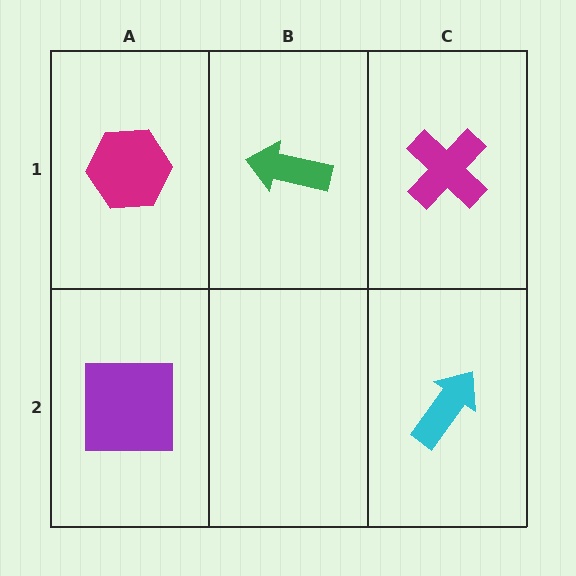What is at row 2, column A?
A purple square.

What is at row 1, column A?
A magenta hexagon.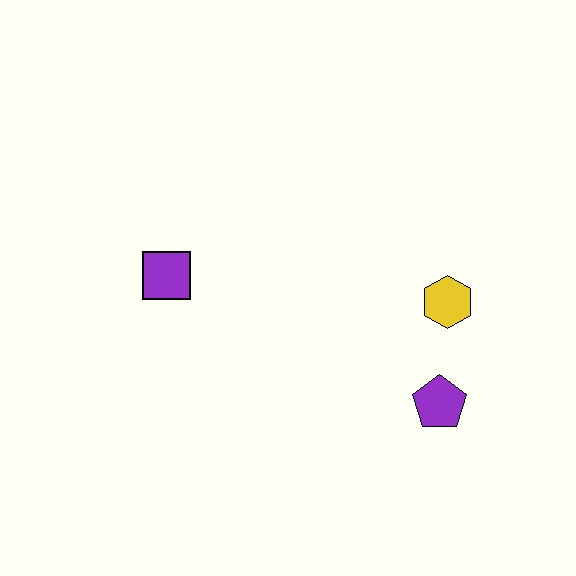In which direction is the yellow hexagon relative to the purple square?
The yellow hexagon is to the right of the purple square.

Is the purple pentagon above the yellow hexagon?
No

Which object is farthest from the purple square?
The purple pentagon is farthest from the purple square.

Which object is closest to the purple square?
The yellow hexagon is closest to the purple square.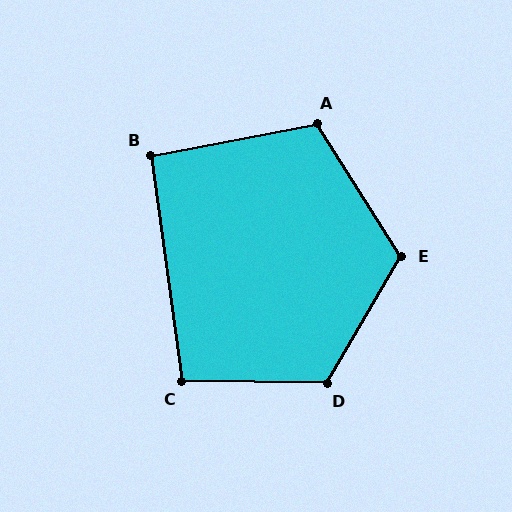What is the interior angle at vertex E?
Approximately 117 degrees (obtuse).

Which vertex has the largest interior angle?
D, at approximately 120 degrees.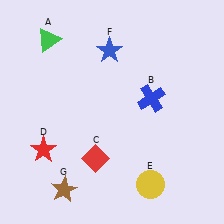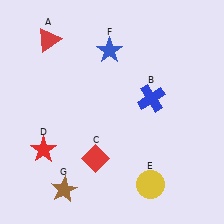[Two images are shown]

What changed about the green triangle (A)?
In Image 1, A is green. In Image 2, it changed to red.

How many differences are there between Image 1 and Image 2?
There is 1 difference between the two images.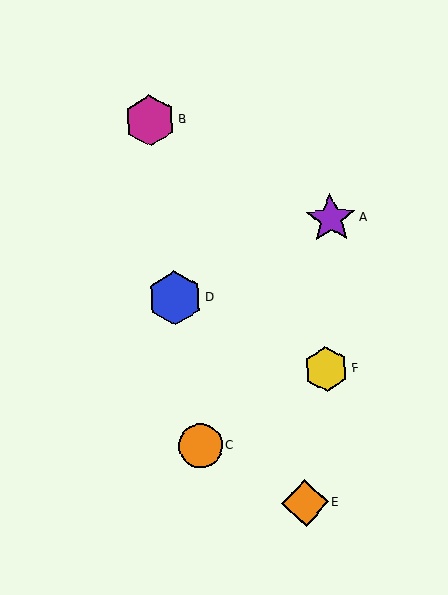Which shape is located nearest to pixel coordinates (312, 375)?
The yellow hexagon (labeled F) at (326, 369) is nearest to that location.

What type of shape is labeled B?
Shape B is a magenta hexagon.